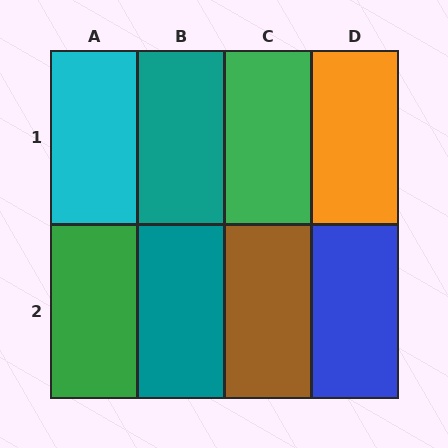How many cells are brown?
1 cell is brown.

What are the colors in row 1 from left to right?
Cyan, teal, green, orange.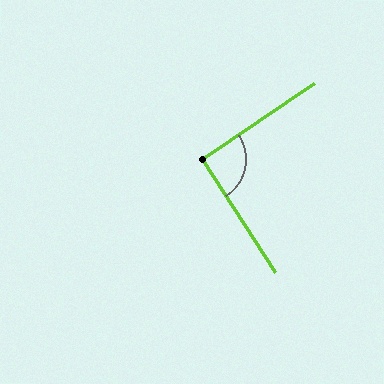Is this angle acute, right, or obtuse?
It is approximately a right angle.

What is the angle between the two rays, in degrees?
Approximately 91 degrees.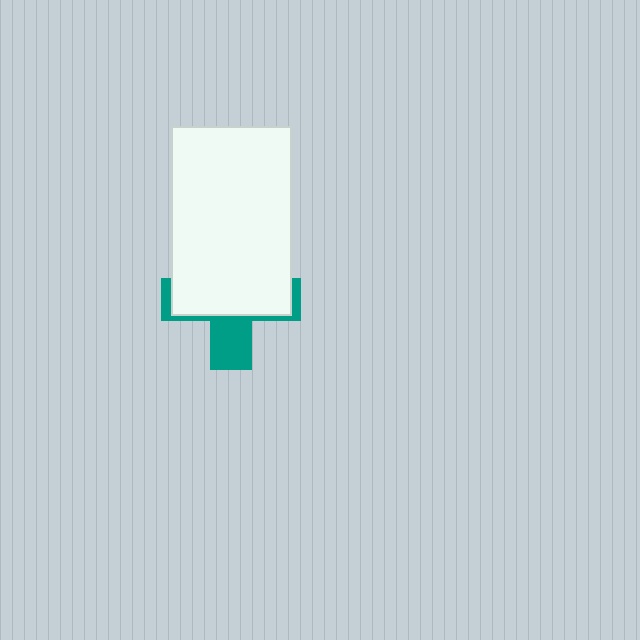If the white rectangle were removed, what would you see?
You would see the complete teal cross.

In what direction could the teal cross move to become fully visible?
The teal cross could move down. That would shift it out from behind the white rectangle entirely.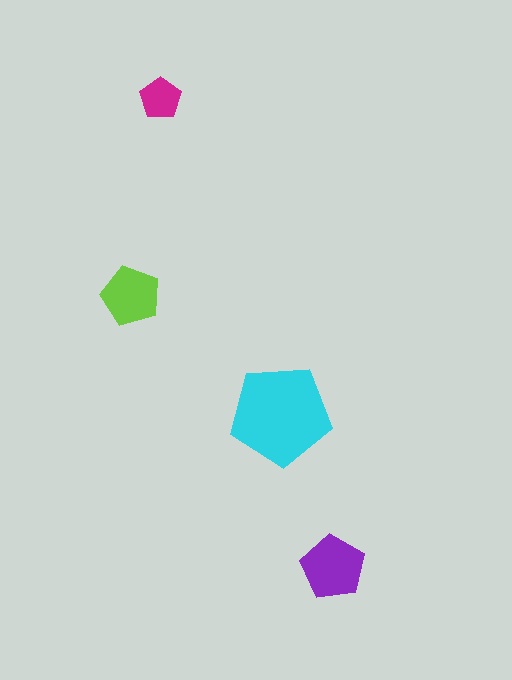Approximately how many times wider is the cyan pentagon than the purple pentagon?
About 1.5 times wider.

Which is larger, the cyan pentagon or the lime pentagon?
The cyan one.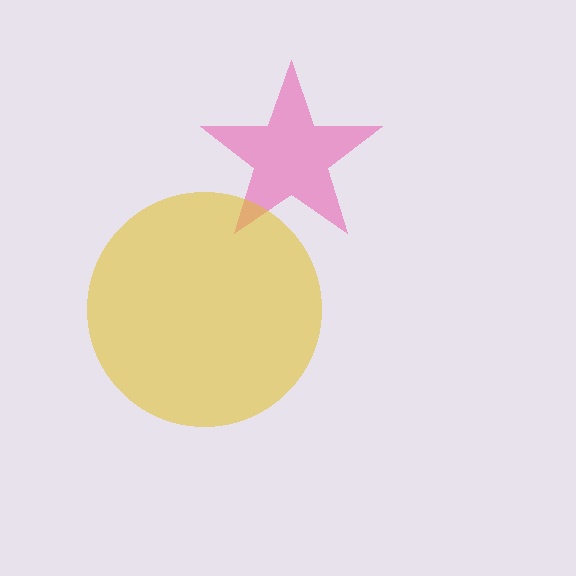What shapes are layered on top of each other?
The layered shapes are: a pink star, a yellow circle.